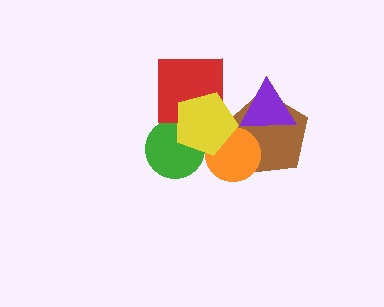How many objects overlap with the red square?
1 object overlaps with the red square.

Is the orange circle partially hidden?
Yes, it is partially covered by another shape.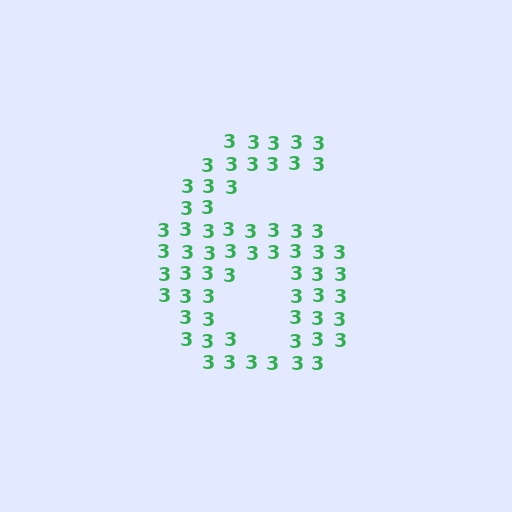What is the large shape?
The large shape is the digit 6.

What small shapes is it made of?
It is made of small digit 3's.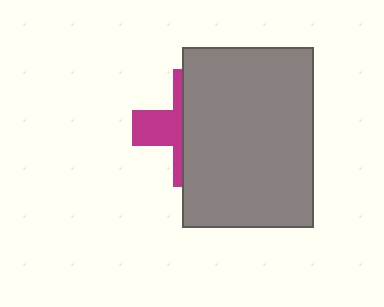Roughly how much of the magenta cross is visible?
A small part of it is visible (roughly 34%).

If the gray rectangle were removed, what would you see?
You would see the complete magenta cross.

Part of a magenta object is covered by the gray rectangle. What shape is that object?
It is a cross.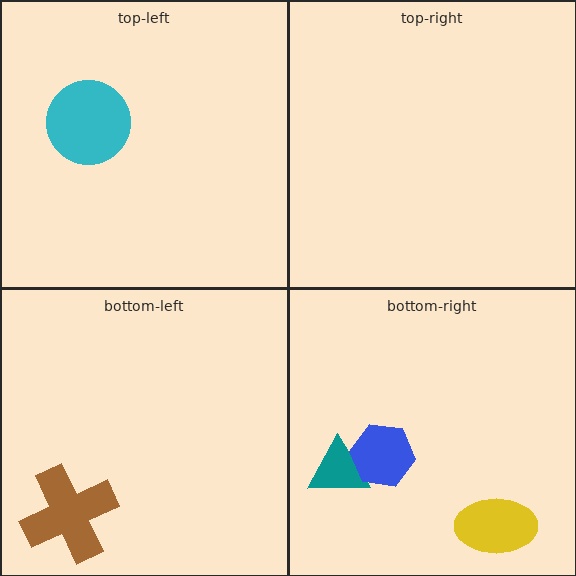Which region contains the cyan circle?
The top-left region.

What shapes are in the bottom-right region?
The teal triangle, the blue hexagon, the yellow ellipse.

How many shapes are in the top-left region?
1.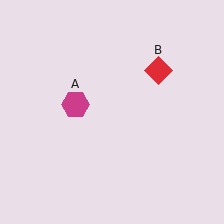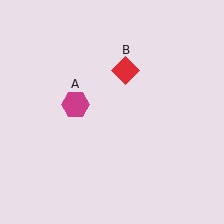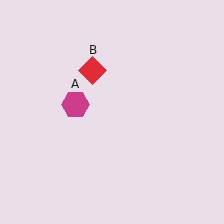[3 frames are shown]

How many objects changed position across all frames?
1 object changed position: red diamond (object B).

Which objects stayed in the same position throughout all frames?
Magenta hexagon (object A) remained stationary.